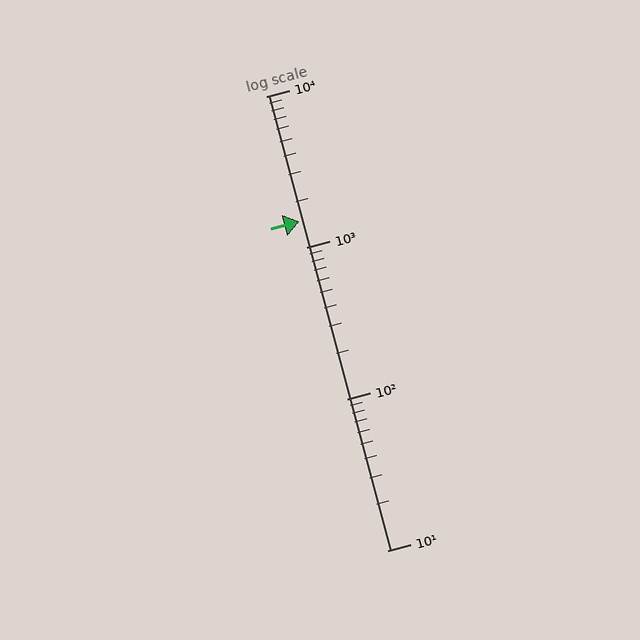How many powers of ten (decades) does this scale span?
The scale spans 3 decades, from 10 to 10000.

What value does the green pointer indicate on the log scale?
The pointer indicates approximately 1500.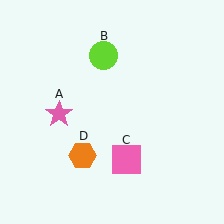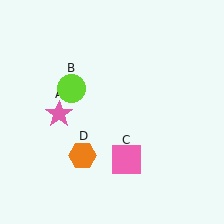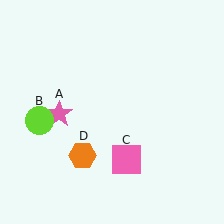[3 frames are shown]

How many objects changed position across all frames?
1 object changed position: lime circle (object B).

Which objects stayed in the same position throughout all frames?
Pink star (object A) and pink square (object C) and orange hexagon (object D) remained stationary.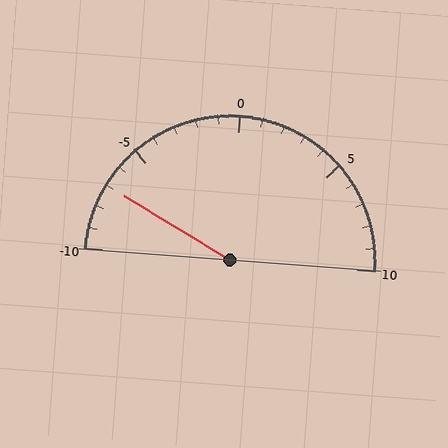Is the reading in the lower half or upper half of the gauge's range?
The reading is in the lower half of the range (-10 to 10).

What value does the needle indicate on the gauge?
The needle indicates approximately -7.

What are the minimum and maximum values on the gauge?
The gauge ranges from -10 to 10.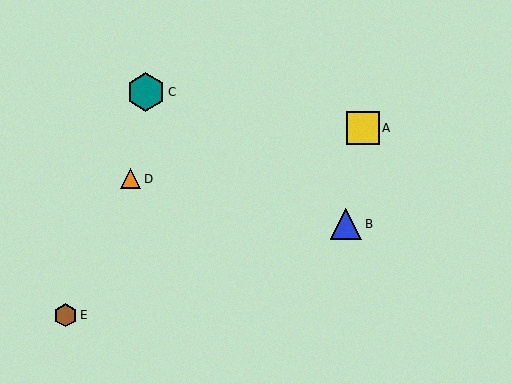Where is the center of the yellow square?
The center of the yellow square is at (363, 128).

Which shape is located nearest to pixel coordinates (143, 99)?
The teal hexagon (labeled C) at (146, 92) is nearest to that location.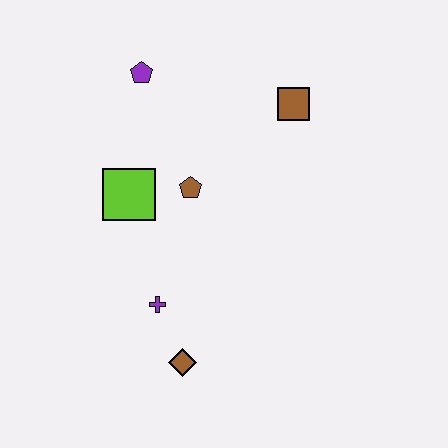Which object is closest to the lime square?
The brown pentagon is closest to the lime square.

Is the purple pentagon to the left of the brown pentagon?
Yes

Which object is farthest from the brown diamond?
The purple pentagon is farthest from the brown diamond.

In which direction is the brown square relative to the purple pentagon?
The brown square is to the right of the purple pentagon.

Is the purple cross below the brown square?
Yes